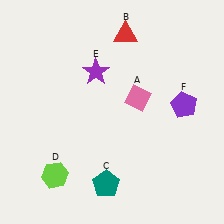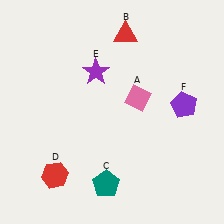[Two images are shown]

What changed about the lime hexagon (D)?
In Image 1, D is lime. In Image 2, it changed to red.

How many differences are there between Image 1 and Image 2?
There is 1 difference between the two images.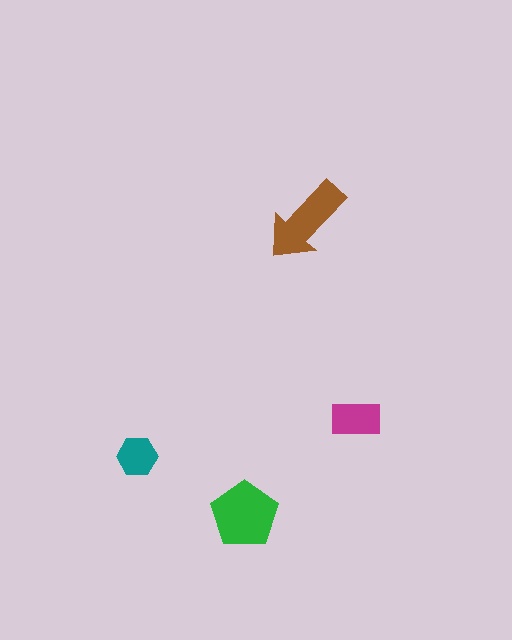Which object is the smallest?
The teal hexagon.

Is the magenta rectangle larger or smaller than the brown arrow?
Smaller.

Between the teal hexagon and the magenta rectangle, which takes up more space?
The magenta rectangle.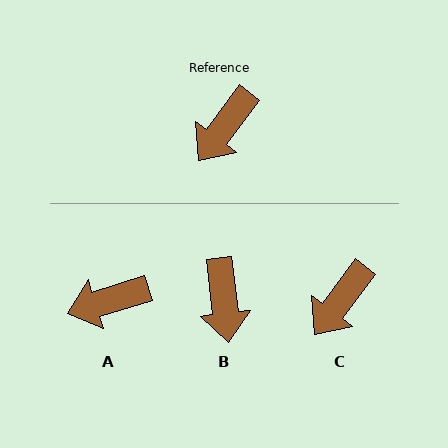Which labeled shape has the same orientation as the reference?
C.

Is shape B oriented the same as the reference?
No, it is off by about 43 degrees.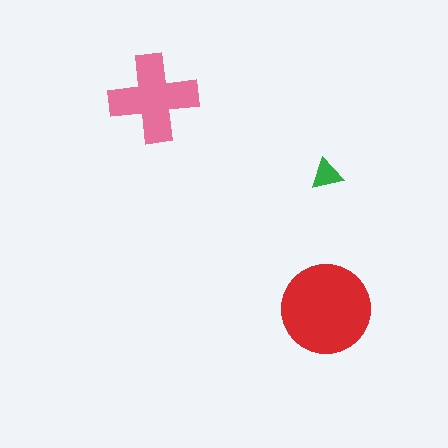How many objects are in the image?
There are 3 objects in the image.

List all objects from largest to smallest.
The red circle, the pink cross, the green triangle.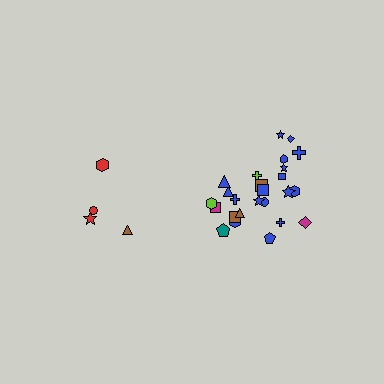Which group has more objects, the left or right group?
The right group.